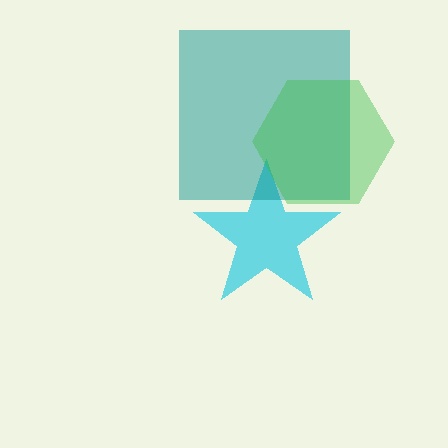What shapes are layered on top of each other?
The layered shapes are: a cyan star, a teal square, a green hexagon.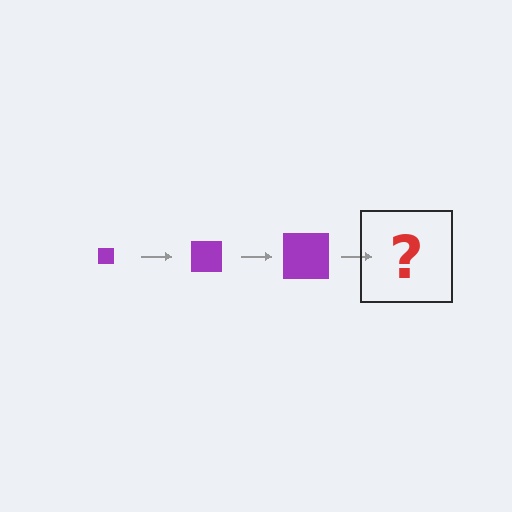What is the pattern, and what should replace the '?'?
The pattern is that the square gets progressively larger each step. The '?' should be a purple square, larger than the previous one.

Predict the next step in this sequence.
The next step is a purple square, larger than the previous one.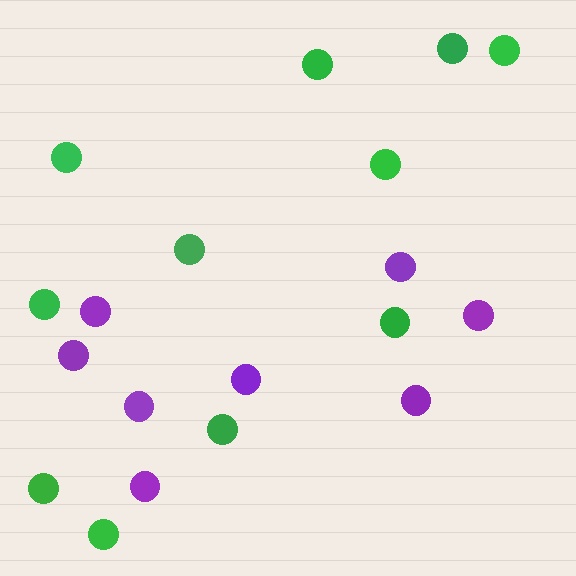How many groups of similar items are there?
There are 2 groups: one group of green circles (11) and one group of purple circles (8).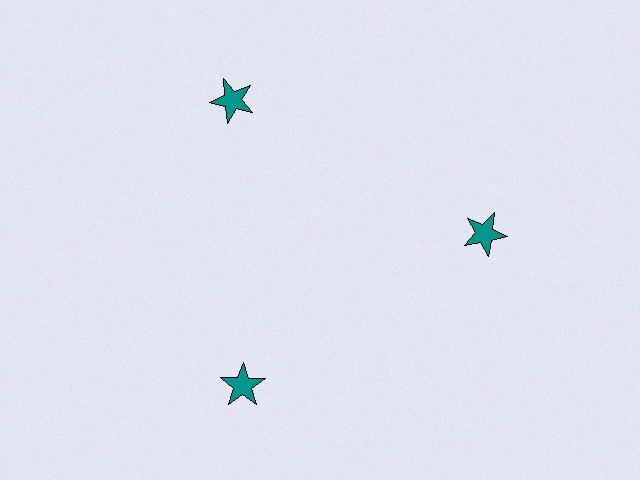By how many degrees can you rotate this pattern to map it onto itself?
The pattern maps onto itself every 120 degrees of rotation.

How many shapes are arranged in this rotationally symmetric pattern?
There are 3 shapes, arranged in 3 groups of 1.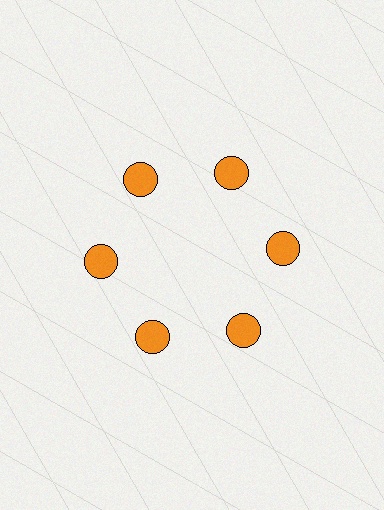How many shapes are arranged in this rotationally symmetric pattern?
There are 6 shapes, arranged in 6 groups of 1.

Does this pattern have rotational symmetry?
Yes, this pattern has 6-fold rotational symmetry. It looks the same after rotating 60 degrees around the center.